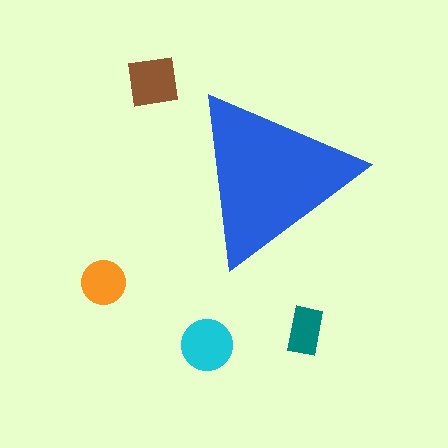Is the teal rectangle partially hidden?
No, the teal rectangle is fully visible.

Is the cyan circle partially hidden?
No, the cyan circle is fully visible.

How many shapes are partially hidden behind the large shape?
0 shapes are partially hidden.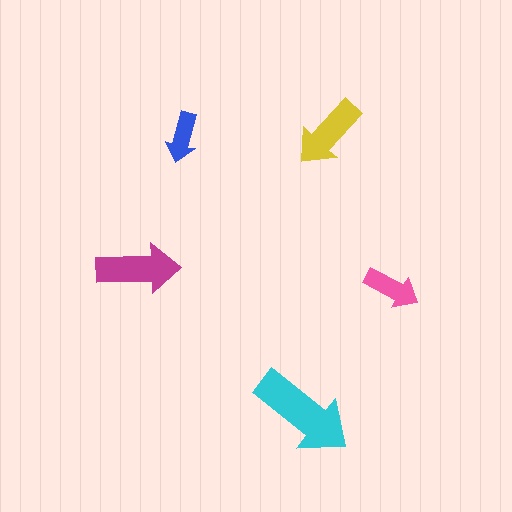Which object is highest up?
The yellow arrow is topmost.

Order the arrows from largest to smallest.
the cyan one, the magenta one, the yellow one, the pink one, the blue one.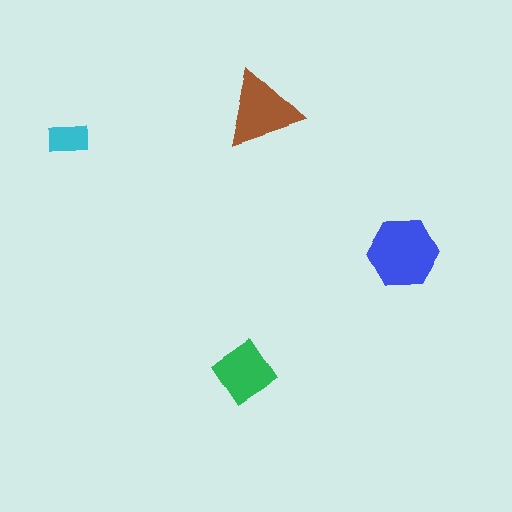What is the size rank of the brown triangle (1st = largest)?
2nd.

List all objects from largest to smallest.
The blue hexagon, the brown triangle, the green diamond, the cyan rectangle.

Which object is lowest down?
The green diamond is bottommost.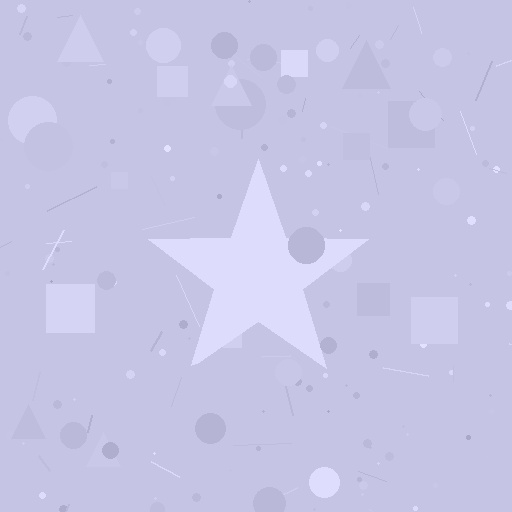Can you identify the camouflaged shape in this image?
The camouflaged shape is a star.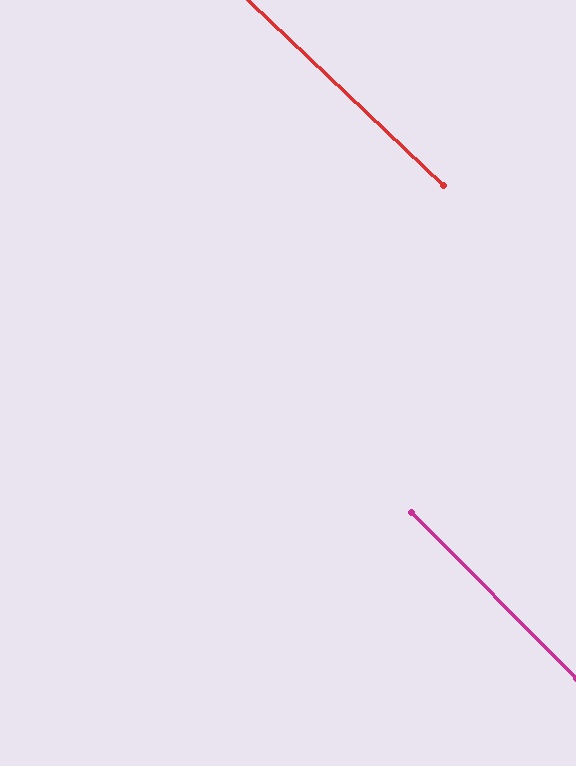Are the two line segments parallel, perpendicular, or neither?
Parallel — their directions differ by only 1.6°.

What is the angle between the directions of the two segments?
Approximately 2 degrees.